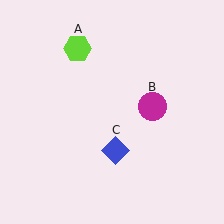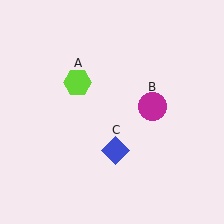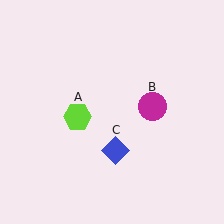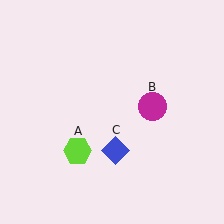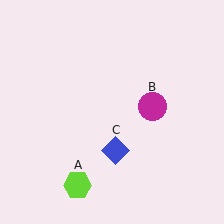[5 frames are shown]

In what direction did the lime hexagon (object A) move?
The lime hexagon (object A) moved down.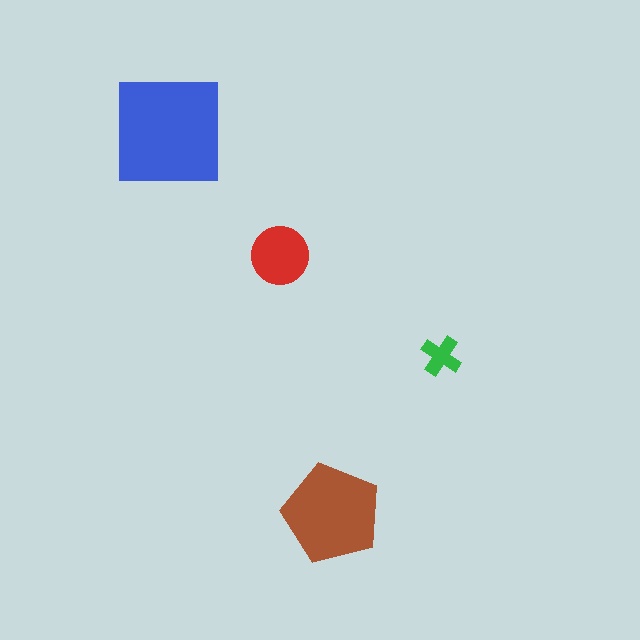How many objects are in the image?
There are 4 objects in the image.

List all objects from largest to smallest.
The blue square, the brown pentagon, the red circle, the green cross.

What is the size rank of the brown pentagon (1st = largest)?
2nd.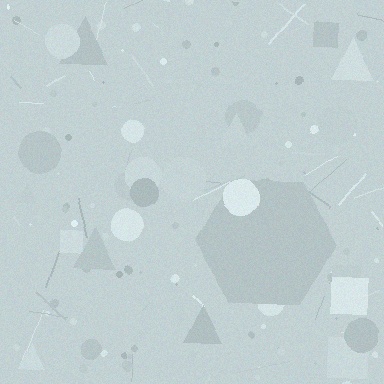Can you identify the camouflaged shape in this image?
The camouflaged shape is a hexagon.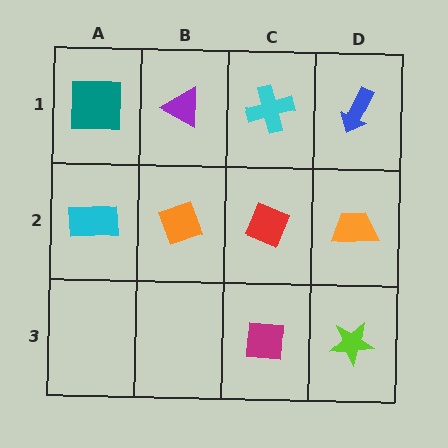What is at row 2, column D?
An orange trapezoid.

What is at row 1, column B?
A purple triangle.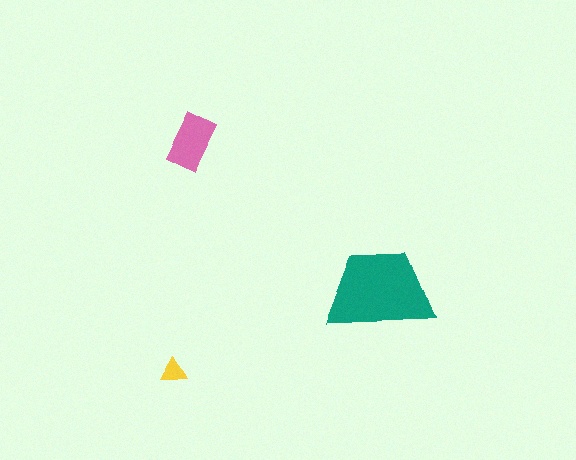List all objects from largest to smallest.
The teal trapezoid, the pink rectangle, the yellow triangle.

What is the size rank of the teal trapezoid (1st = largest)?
1st.